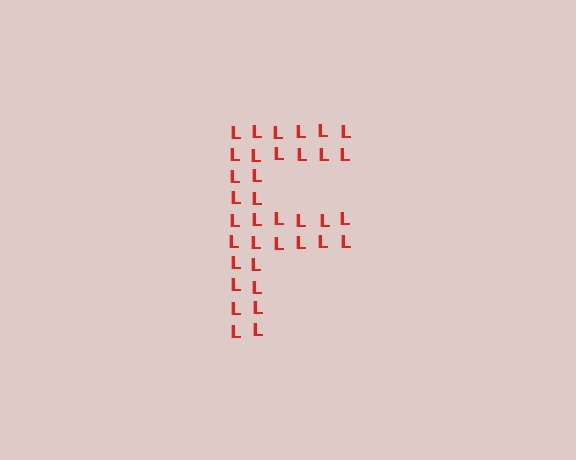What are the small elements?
The small elements are letter L's.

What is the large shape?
The large shape is the letter F.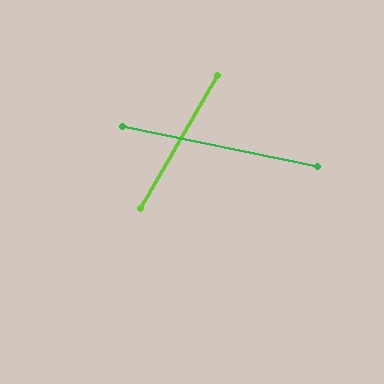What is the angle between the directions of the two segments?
Approximately 71 degrees.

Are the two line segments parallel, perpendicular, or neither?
Neither parallel nor perpendicular — they differ by about 71°.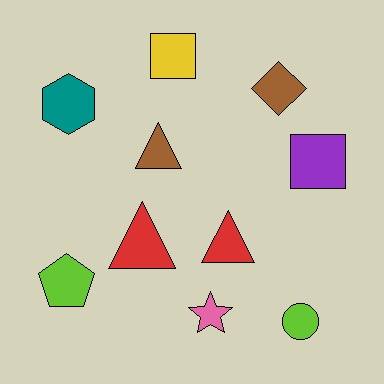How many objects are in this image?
There are 10 objects.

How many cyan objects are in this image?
There are no cyan objects.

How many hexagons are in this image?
There is 1 hexagon.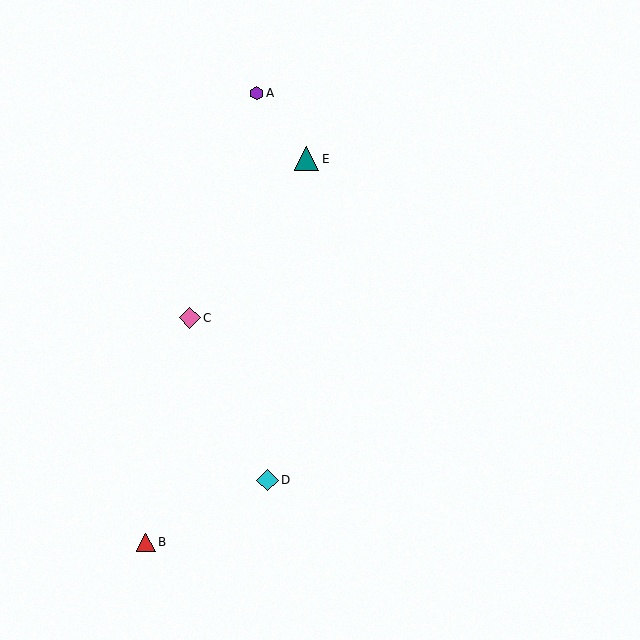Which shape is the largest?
The teal triangle (labeled E) is the largest.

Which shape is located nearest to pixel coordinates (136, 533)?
The red triangle (labeled B) at (146, 542) is nearest to that location.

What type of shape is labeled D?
Shape D is a cyan diamond.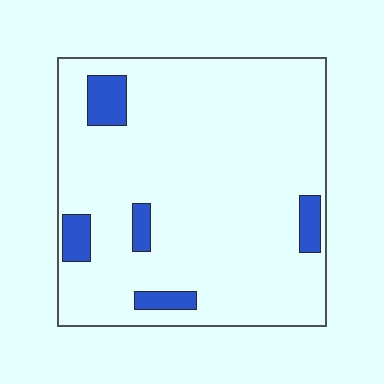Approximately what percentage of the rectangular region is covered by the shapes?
Approximately 10%.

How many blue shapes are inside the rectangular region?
5.